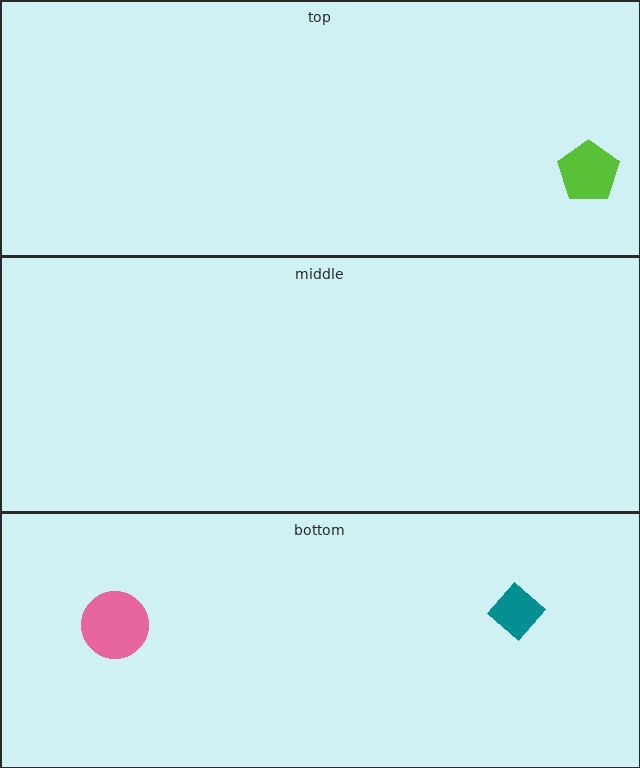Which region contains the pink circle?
The bottom region.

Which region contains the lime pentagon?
The top region.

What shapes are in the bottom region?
The pink circle, the teal diamond.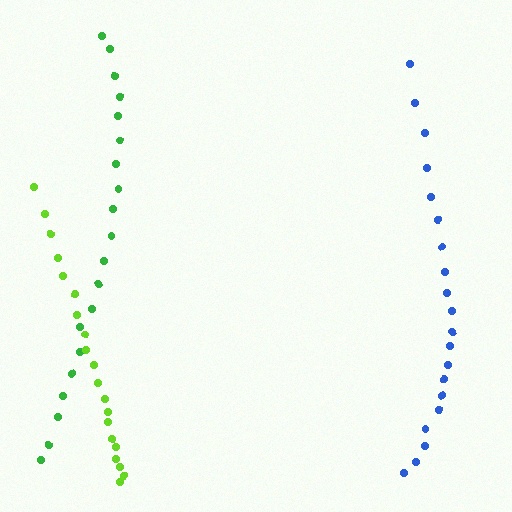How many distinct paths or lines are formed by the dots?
There are 3 distinct paths.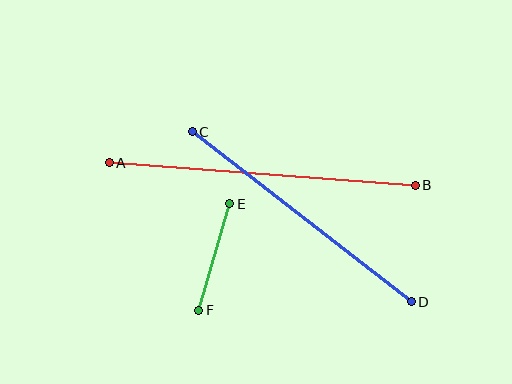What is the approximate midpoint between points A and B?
The midpoint is at approximately (262, 174) pixels.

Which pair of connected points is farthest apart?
Points A and B are farthest apart.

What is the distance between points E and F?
The distance is approximately 111 pixels.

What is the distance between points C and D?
The distance is approximately 277 pixels.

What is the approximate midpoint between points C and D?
The midpoint is at approximately (302, 217) pixels.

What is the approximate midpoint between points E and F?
The midpoint is at approximately (214, 257) pixels.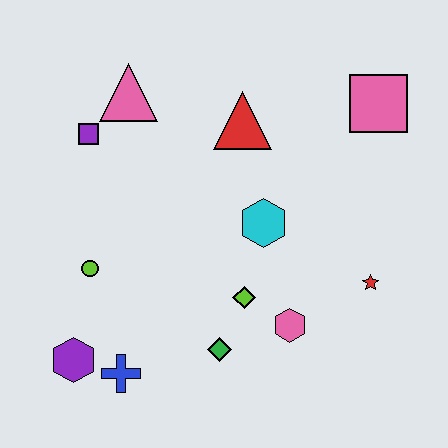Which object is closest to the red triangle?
The cyan hexagon is closest to the red triangle.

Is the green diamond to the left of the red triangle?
Yes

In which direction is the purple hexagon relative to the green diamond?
The purple hexagon is to the left of the green diamond.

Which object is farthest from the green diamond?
The pink square is farthest from the green diamond.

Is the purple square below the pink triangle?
Yes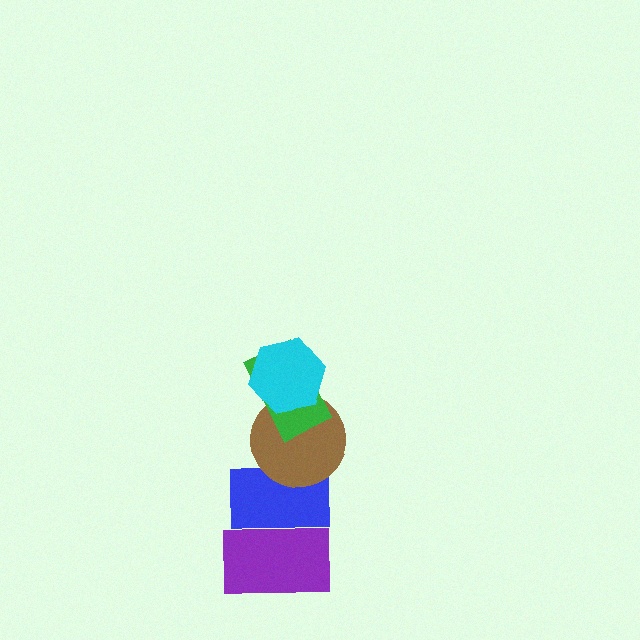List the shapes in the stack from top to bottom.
From top to bottom: the cyan hexagon, the green rectangle, the brown circle, the blue rectangle, the purple rectangle.